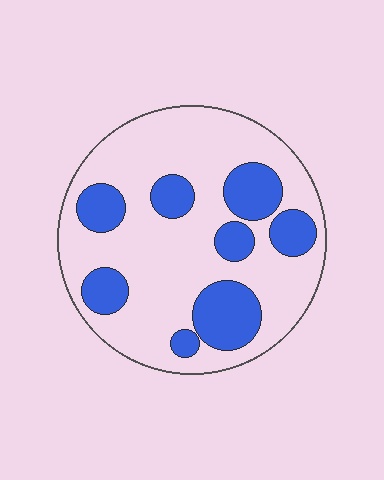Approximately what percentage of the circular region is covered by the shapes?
Approximately 30%.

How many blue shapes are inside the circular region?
8.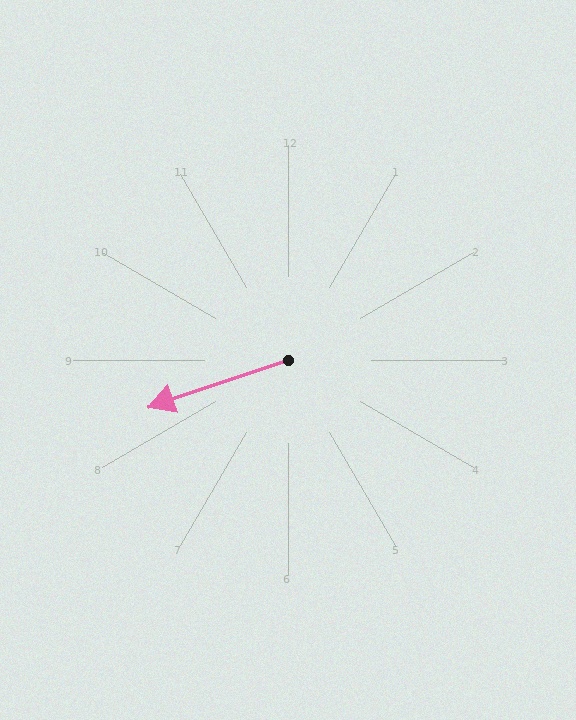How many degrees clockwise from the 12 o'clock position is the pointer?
Approximately 251 degrees.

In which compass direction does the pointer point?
West.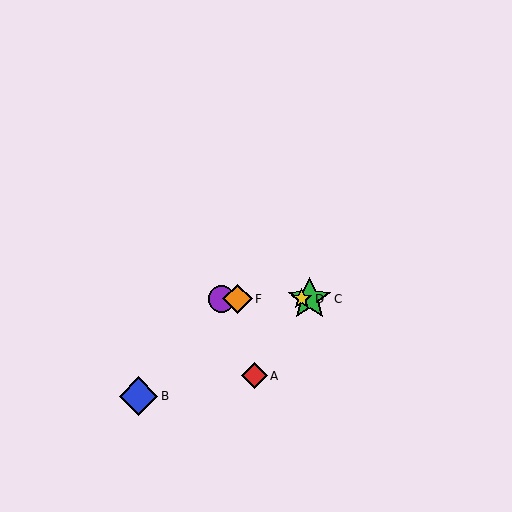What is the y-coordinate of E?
Object E is at y≈299.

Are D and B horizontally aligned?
No, D is at y≈299 and B is at y≈396.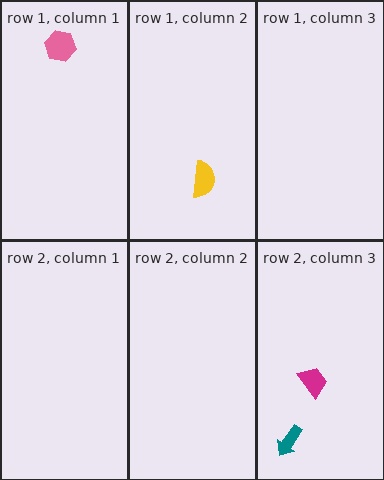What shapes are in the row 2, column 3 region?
The teal arrow, the magenta trapezoid.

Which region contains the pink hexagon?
The row 1, column 1 region.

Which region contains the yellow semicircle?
The row 1, column 2 region.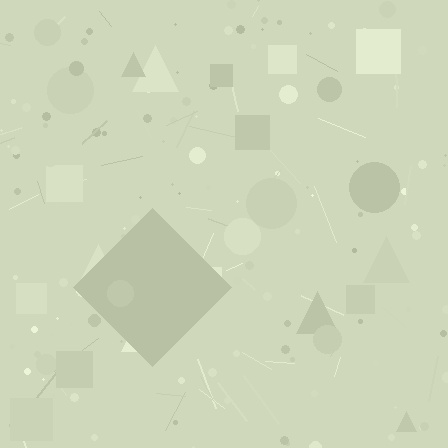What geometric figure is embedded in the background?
A diamond is embedded in the background.